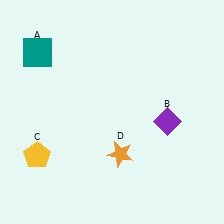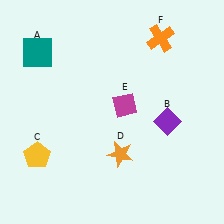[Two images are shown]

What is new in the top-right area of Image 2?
A magenta diamond (E) was added in the top-right area of Image 2.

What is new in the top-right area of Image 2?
An orange cross (F) was added in the top-right area of Image 2.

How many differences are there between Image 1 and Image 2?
There are 2 differences between the two images.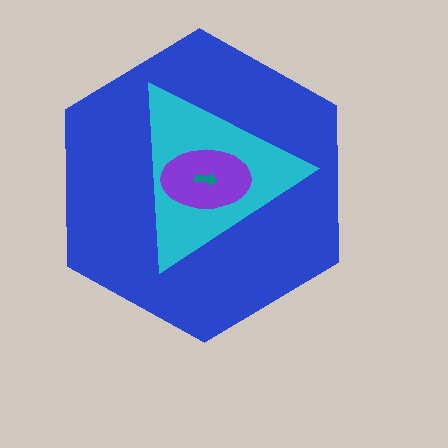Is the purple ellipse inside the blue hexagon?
Yes.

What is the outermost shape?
The blue hexagon.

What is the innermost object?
The teal arrow.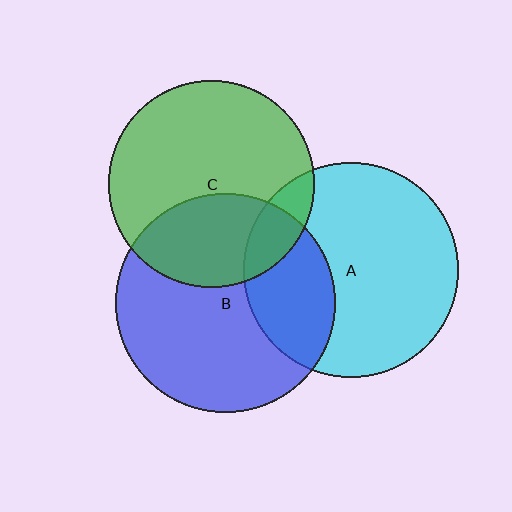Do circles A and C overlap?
Yes.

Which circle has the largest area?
Circle B (blue).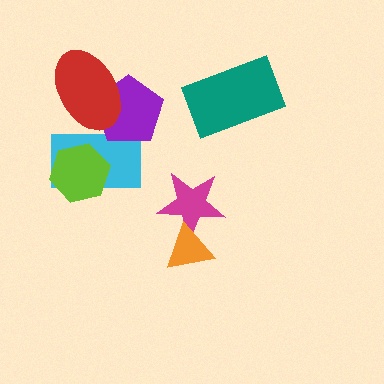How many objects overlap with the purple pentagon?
2 objects overlap with the purple pentagon.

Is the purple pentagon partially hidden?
Yes, it is partially covered by another shape.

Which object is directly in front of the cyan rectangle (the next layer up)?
The lime hexagon is directly in front of the cyan rectangle.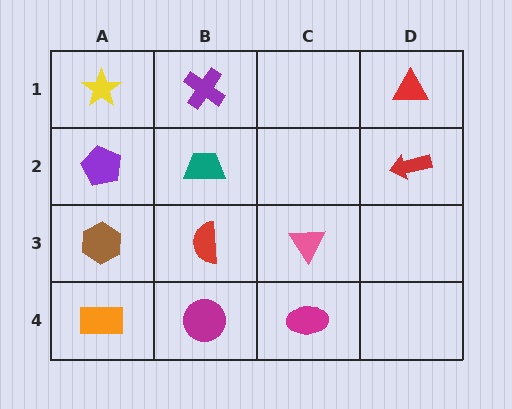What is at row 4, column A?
An orange rectangle.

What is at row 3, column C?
A pink triangle.